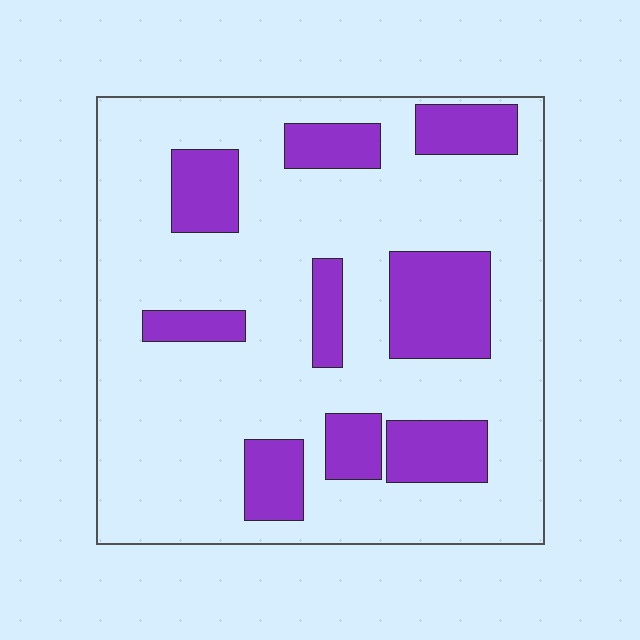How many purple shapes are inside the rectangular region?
9.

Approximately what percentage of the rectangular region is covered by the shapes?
Approximately 25%.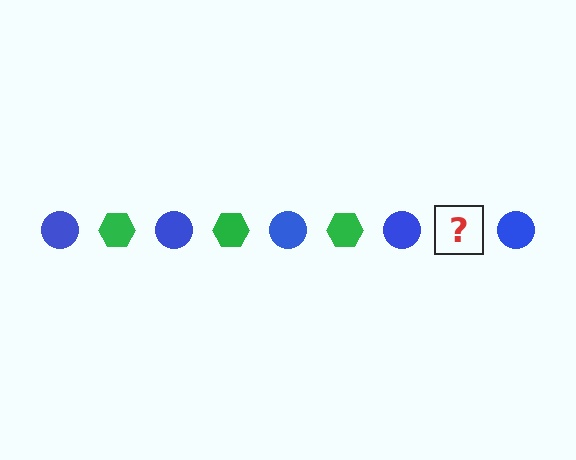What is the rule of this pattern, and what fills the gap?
The rule is that the pattern alternates between blue circle and green hexagon. The gap should be filled with a green hexagon.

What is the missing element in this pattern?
The missing element is a green hexagon.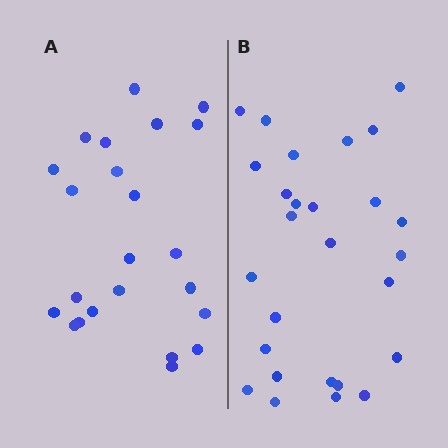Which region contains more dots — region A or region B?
Region B (the right region) has more dots.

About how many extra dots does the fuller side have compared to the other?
Region B has about 4 more dots than region A.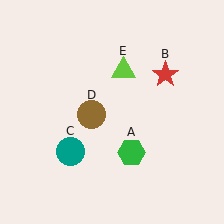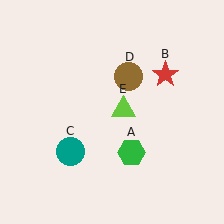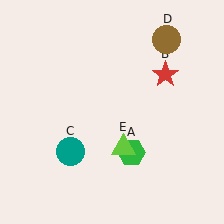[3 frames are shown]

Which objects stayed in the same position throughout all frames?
Green hexagon (object A) and red star (object B) and teal circle (object C) remained stationary.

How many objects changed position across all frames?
2 objects changed position: brown circle (object D), lime triangle (object E).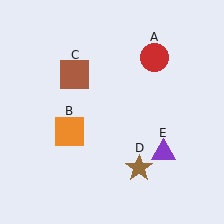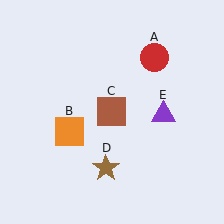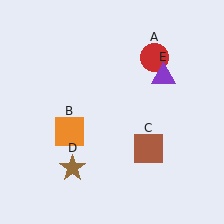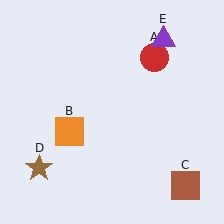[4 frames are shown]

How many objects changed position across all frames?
3 objects changed position: brown square (object C), brown star (object D), purple triangle (object E).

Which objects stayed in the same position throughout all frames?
Red circle (object A) and orange square (object B) remained stationary.